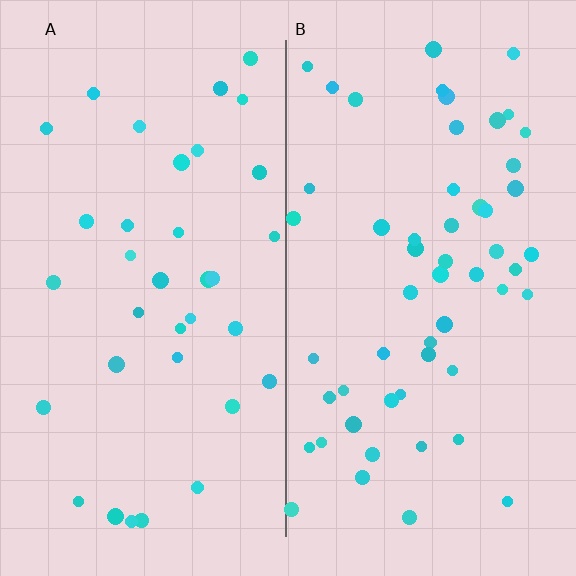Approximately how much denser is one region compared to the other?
Approximately 1.6× — region B over region A.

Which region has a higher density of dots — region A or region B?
B (the right).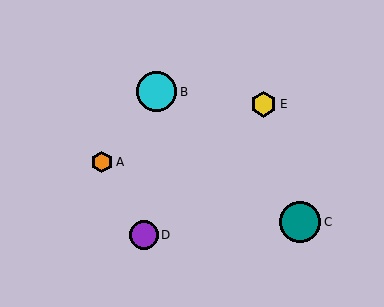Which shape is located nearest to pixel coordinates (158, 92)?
The cyan circle (labeled B) at (157, 92) is nearest to that location.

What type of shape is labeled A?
Shape A is an orange hexagon.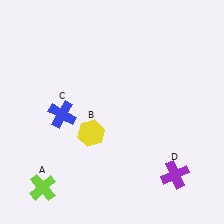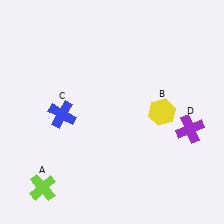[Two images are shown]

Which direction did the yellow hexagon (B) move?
The yellow hexagon (B) moved right.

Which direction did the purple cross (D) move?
The purple cross (D) moved up.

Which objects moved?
The objects that moved are: the yellow hexagon (B), the purple cross (D).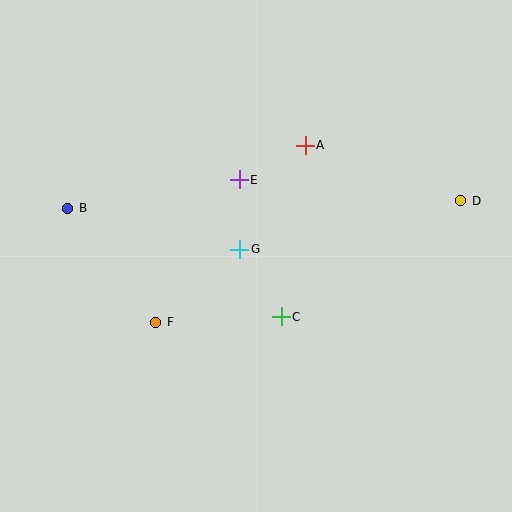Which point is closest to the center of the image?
Point G at (240, 249) is closest to the center.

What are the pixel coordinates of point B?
Point B is at (68, 208).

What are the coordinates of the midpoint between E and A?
The midpoint between E and A is at (272, 163).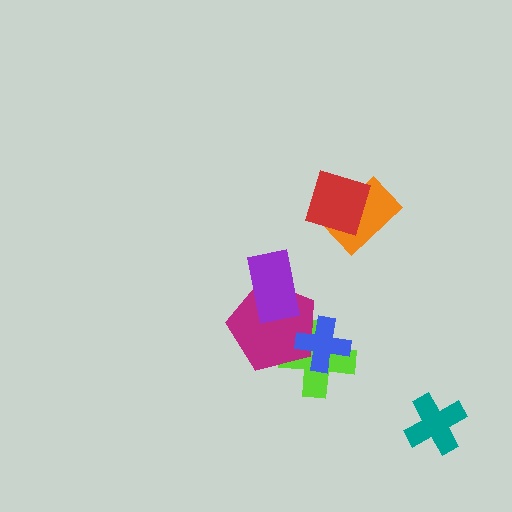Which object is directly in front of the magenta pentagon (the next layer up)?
The blue cross is directly in front of the magenta pentagon.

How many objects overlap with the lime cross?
2 objects overlap with the lime cross.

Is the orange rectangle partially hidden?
Yes, it is partially covered by another shape.